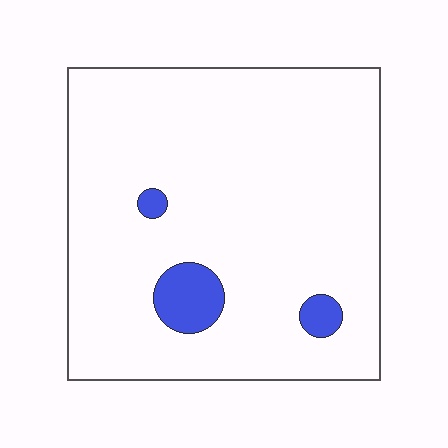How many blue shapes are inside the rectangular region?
3.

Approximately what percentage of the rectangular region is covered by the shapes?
Approximately 5%.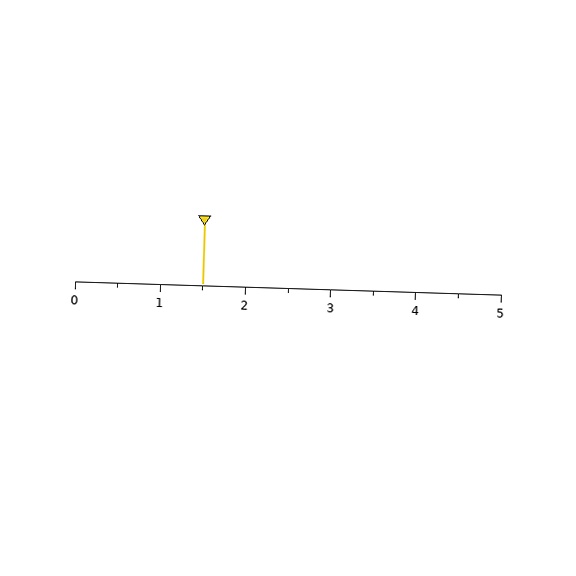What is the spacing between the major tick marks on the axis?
The major ticks are spaced 1 apart.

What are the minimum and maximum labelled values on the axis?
The axis runs from 0 to 5.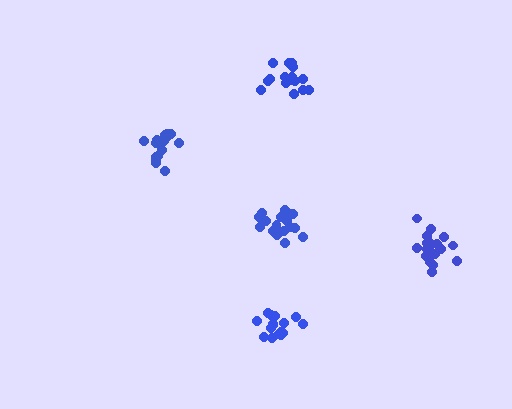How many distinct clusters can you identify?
There are 5 distinct clusters.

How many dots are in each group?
Group 1: 16 dots, Group 2: 20 dots, Group 3: 16 dots, Group 4: 17 dots, Group 5: 18 dots (87 total).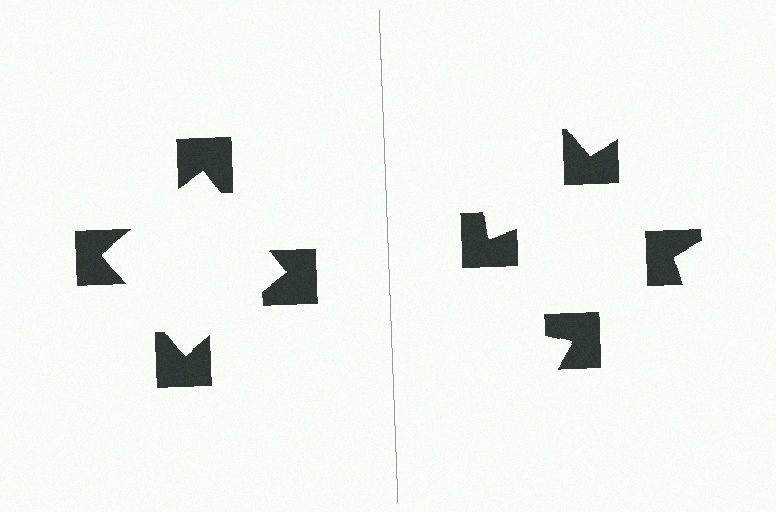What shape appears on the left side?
An illusory square.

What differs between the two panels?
The notched squares are positioned identically on both sides; only the wedge orientations differ. On the left they align to a square; on the right they are misaligned.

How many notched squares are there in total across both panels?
8 — 4 on each side.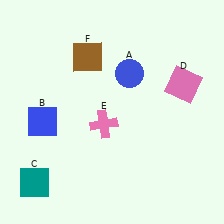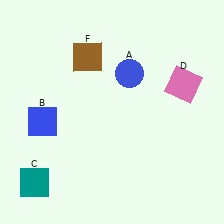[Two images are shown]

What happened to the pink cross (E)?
The pink cross (E) was removed in Image 2. It was in the bottom-left area of Image 1.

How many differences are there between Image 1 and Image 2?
There is 1 difference between the two images.